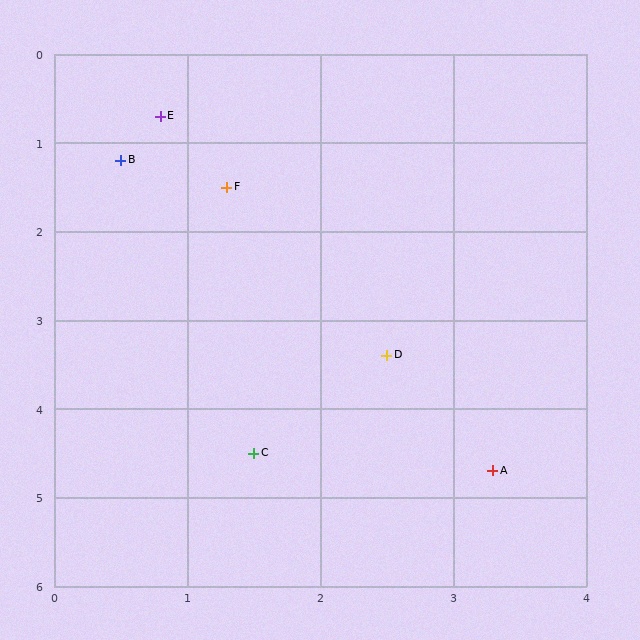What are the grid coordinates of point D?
Point D is at approximately (2.5, 3.4).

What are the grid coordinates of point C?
Point C is at approximately (1.5, 4.5).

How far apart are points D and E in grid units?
Points D and E are about 3.2 grid units apart.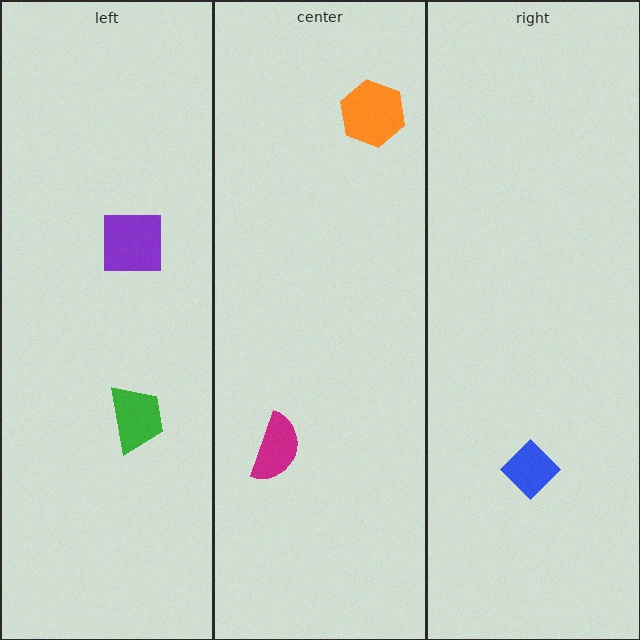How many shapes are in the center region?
2.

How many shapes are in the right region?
1.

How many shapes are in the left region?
2.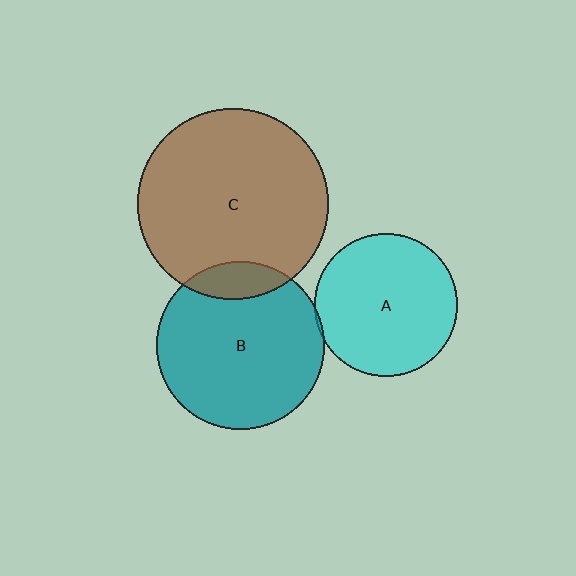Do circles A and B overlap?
Yes.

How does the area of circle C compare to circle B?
Approximately 1.3 times.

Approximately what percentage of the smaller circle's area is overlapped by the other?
Approximately 5%.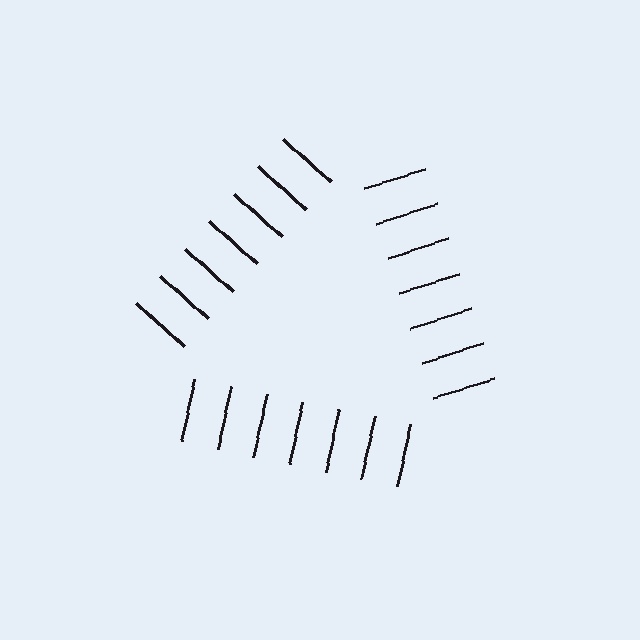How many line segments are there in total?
21 — 7 along each of the 3 edges.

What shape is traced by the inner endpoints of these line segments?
An illusory triangle — the line segments terminate on its edges but no continuous stroke is drawn.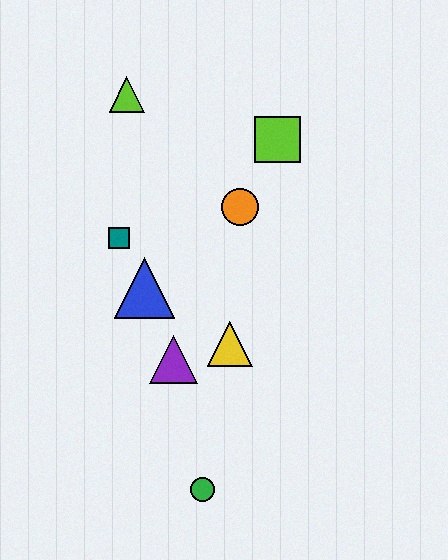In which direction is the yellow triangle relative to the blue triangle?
The yellow triangle is to the right of the blue triangle.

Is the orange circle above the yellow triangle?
Yes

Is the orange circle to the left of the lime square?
Yes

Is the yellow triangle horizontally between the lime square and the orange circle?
No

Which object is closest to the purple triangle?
The yellow triangle is closest to the purple triangle.